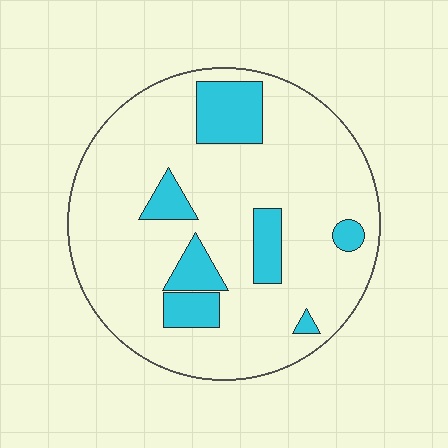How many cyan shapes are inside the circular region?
7.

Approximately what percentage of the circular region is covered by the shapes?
Approximately 15%.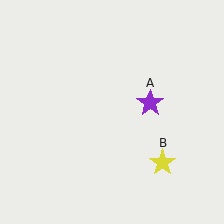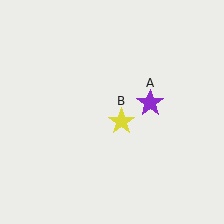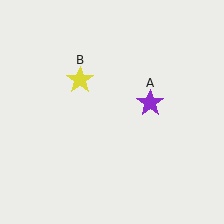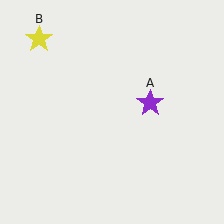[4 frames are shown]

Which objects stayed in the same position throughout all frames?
Purple star (object A) remained stationary.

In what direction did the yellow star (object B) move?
The yellow star (object B) moved up and to the left.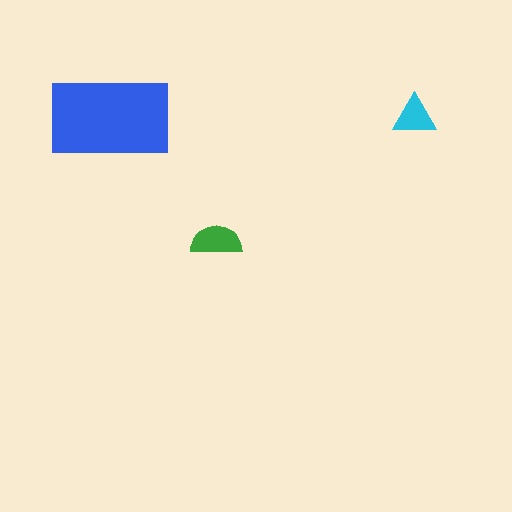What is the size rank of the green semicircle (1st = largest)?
2nd.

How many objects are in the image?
There are 3 objects in the image.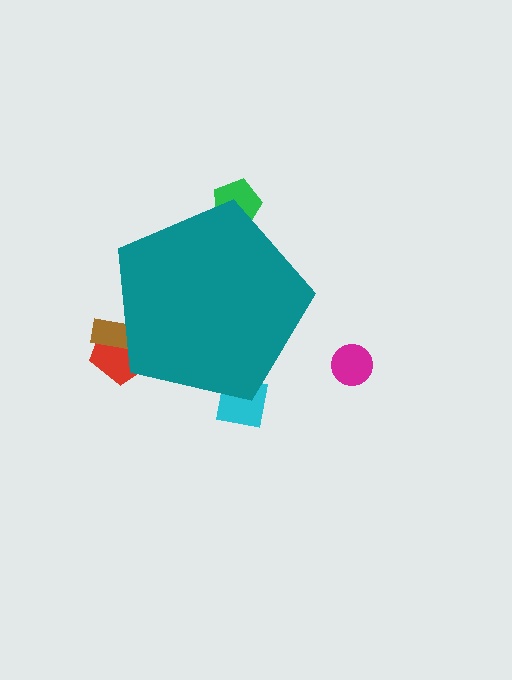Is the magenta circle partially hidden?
No, the magenta circle is fully visible.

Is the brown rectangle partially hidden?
Yes, the brown rectangle is partially hidden behind the teal pentagon.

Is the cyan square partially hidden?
Yes, the cyan square is partially hidden behind the teal pentagon.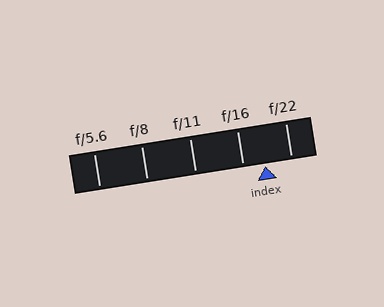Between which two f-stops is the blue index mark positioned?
The index mark is between f/16 and f/22.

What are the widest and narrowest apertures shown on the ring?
The widest aperture shown is f/5.6 and the narrowest is f/22.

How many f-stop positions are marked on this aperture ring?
There are 5 f-stop positions marked.